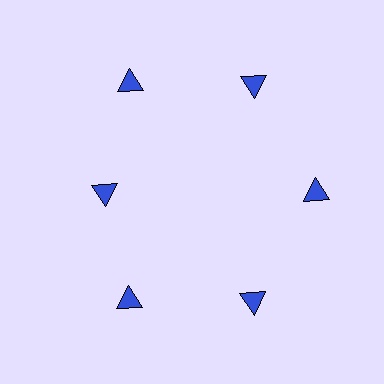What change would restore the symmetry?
The symmetry would be restored by moving it outward, back onto the ring so that all 6 triangles sit at equal angles and equal distance from the center.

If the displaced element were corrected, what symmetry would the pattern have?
It would have 6-fold rotational symmetry — the pattern would map onto itself every 60 degrees.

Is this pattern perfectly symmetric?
No. The 6 blue triangles are arranged in a ring, but one element near the 9 o'clock position is pulled inward toward the center, breaking the 6-fold rotational symmetry.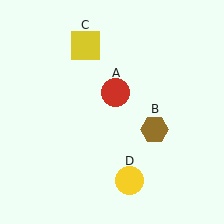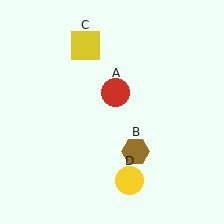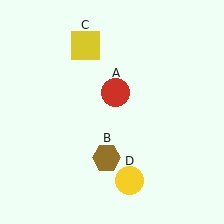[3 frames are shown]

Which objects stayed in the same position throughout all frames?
Red circle (object A) and yellow square (object C) and yellow circle (object D) remained stationary.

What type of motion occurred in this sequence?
The brown hexagon (object B) rotated clockwise around the center of the scene.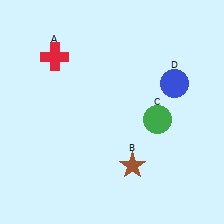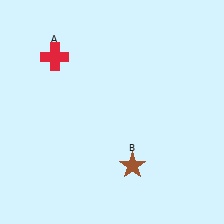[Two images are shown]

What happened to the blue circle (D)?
The blue circle (D) was removed in Image 2. It was in the top-right area of Image 1.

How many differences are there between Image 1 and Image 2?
There are 2 differences between the two images.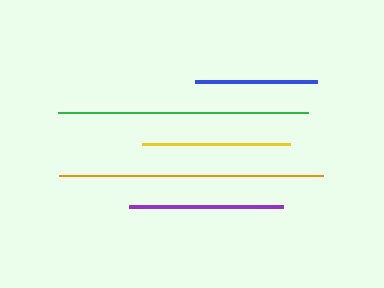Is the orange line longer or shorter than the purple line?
The orange line is longer than the purple line.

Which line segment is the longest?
The orange line is the longest at approximately 264 pixels.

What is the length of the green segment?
The green segment is approximately 250 pixels long.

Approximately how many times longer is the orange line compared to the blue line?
The orange line is approximately 2.2 times the length of the blue line.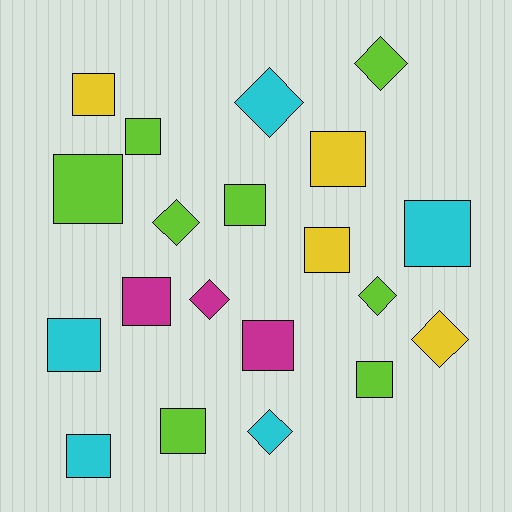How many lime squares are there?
There are 5 lime squares.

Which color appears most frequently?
Lime, with 8 objects.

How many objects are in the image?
There are 20 objects.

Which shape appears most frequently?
Square, with 13 objects.